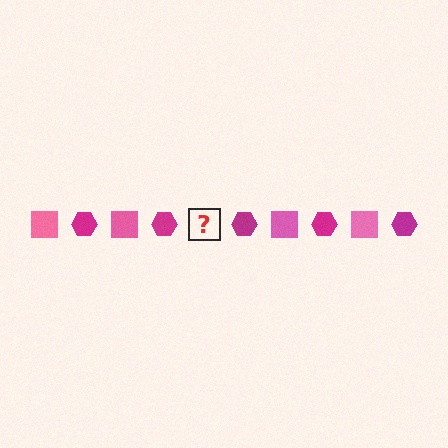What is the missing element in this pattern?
The missing element is a pink square.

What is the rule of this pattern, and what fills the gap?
The rule is that the pattern alternates between pink square and magenta hexagon. The gap should be filled with a pink square.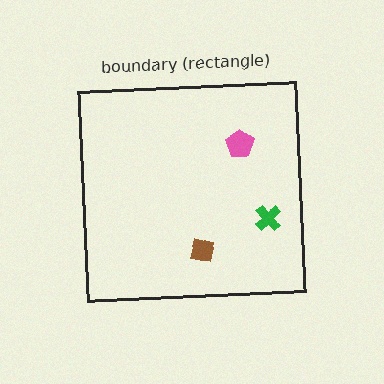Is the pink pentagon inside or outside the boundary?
Inside.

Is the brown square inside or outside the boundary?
Inside.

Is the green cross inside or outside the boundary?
Inside.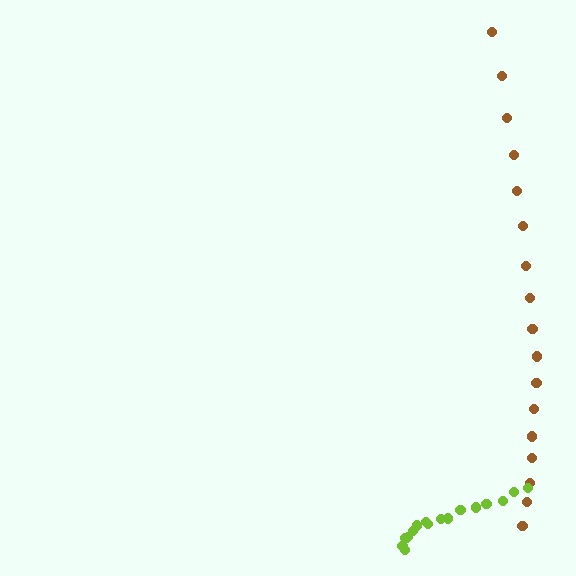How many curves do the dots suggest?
There are 2 distinct paths.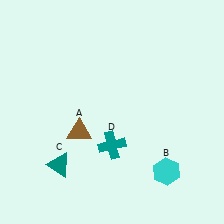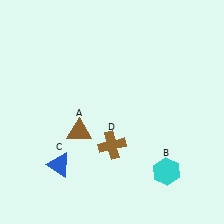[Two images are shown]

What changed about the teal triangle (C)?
In Image 1, C is teal. In Image 2, it changed to blue.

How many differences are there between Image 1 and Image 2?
There are 2 differences between the two images.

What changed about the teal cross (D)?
In Image 1, D is teal. In Image 2, it changed to brown.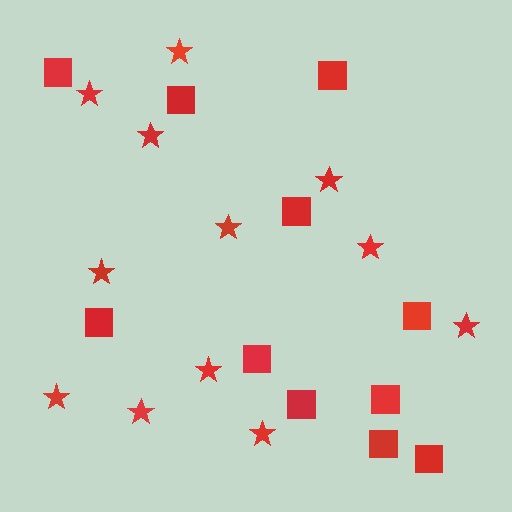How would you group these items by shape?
There are 2 groups: one group of squares (11) and one group of stars (12).